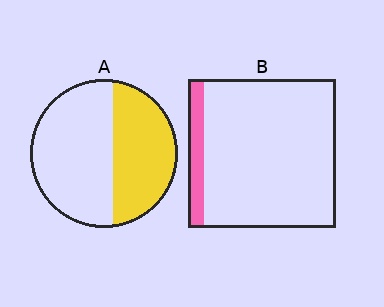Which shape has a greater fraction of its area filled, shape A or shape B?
Shape A.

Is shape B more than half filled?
No.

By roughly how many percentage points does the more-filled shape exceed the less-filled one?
By roughly 30 percentage points (A over B).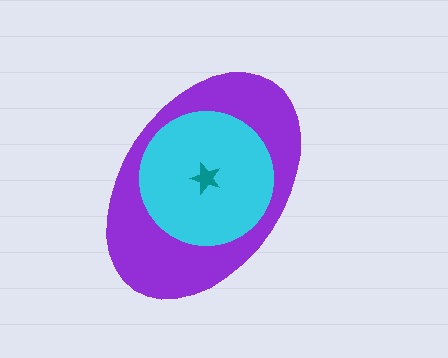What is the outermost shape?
The purple ellipse.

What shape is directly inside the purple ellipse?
The cyan circle.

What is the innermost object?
The teal star.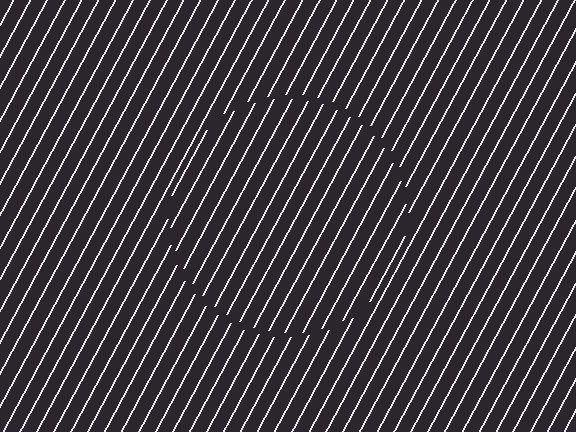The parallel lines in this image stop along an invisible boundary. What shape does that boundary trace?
An illusory circle. The interior of the shape contains the same grating, shifted by half a period — the contour is defined by the phase discontinuity where line-ends from the inner and outer gratings abut.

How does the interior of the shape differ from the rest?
The interior of the shape contains the same grating, shifted by half a period — the contour is defined by the phase discontinuity where line-ends from the inner and outer gratings abut.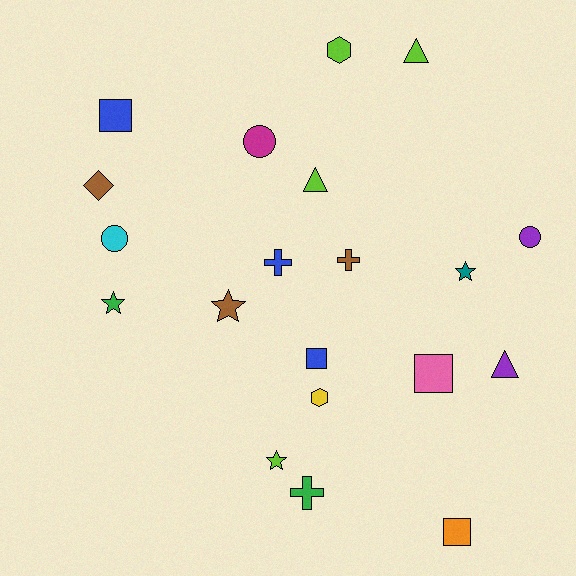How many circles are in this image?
There are 3 circles.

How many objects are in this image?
There are 20 objects.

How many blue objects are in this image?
There are 3 blue objects.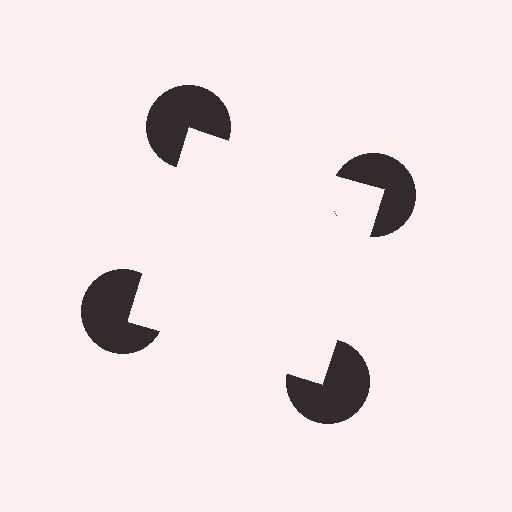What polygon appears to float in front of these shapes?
An illusory square — its edges are inferred from the aligned wedge cuts in the pac-man discs, not physically drawn.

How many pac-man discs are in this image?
There are 4 — one at each vertex of the illusory square.